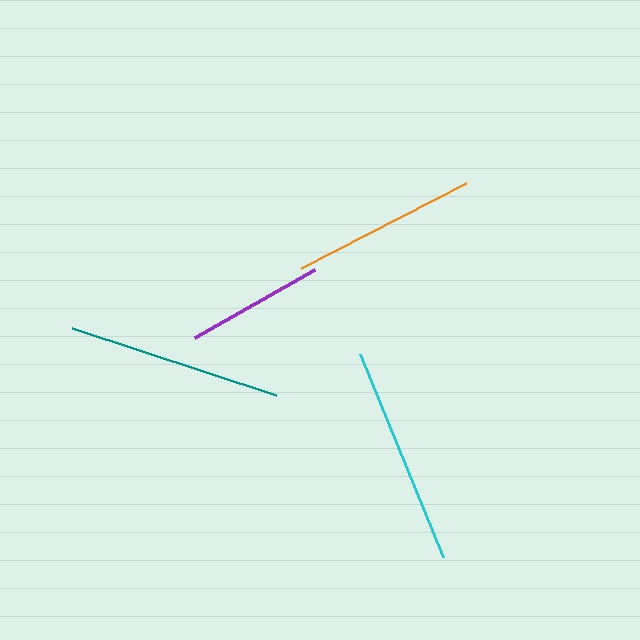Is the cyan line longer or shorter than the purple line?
The cyan line is longer than the purple line.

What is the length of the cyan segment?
The cyan segment is approximately 219 pixels long.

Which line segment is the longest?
The cyan line is the longest at approximately 219 pixels.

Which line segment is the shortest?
The purple line is the shortest at approximately 138 pixels.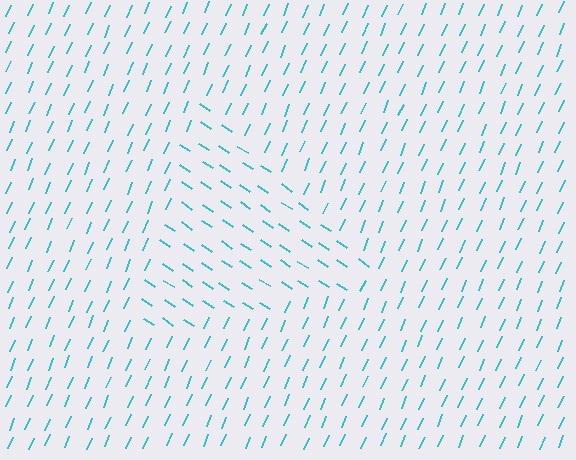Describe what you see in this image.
The image is filled with small cyan line segments. A triangle region in the image has lines oriented differently from the surrounding lines, creating a visible texture boundary.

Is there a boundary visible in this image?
Yes, there is a texture boundary formed by a change in line orientation.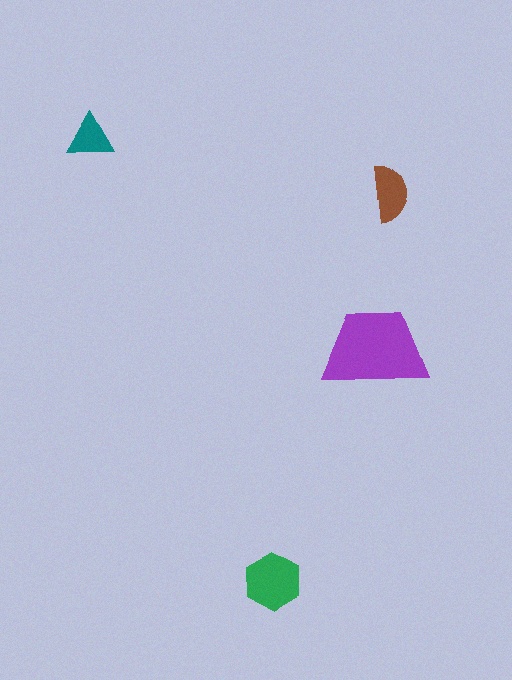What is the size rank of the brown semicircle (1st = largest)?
3rd.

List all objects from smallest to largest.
The teal triangle, the brown semicircle, the green hexagon, the purple trapezoid.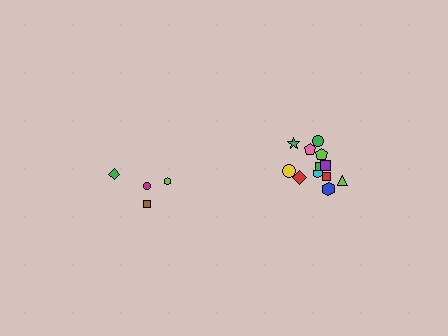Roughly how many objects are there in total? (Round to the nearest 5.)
Roughly 15 objects in total.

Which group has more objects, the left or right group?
The right group.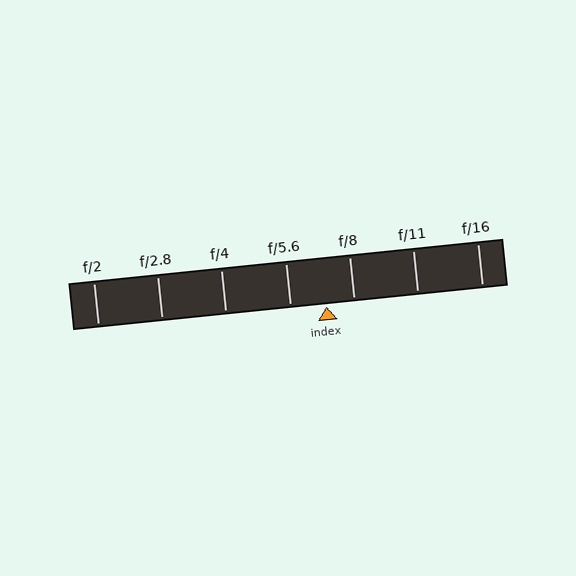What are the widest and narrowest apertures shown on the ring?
The widest aperture shown is f/2 and the narrowest is f/16.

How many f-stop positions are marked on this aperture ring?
There are 7 f-stop positions marked.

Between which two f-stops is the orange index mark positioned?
The index mark is between f/5.6 and f/8.